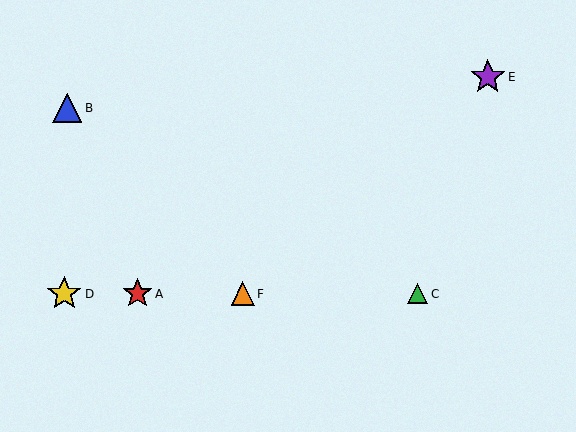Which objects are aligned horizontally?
Objects A, C, D, F are aligned horizontally.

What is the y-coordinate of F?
Object F is at y≈294.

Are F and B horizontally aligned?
No, F is at y≈294 and B is at y≈108.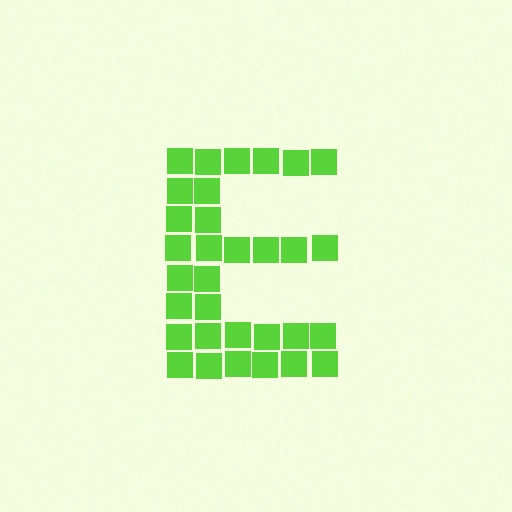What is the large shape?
The large shape is the letter E.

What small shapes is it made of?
It is made of small squares.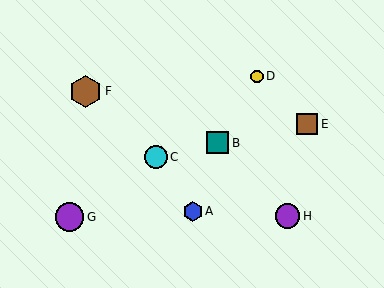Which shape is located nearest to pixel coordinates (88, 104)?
The brown hexagon (labeled F) at (86, 91) is nearest to that location.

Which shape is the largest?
The brown hexagon (labeled F) is the largest.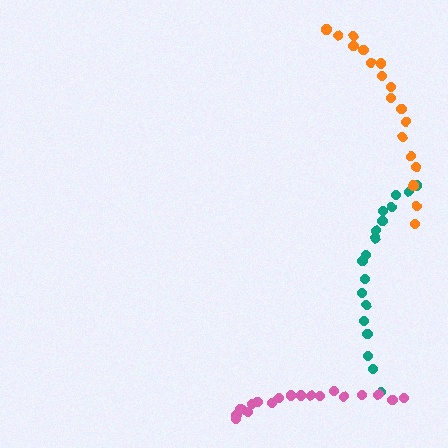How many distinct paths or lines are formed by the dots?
There are 3 distinct paths.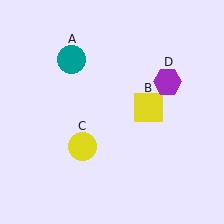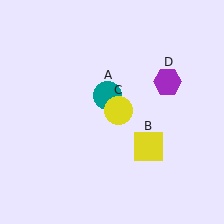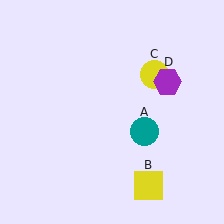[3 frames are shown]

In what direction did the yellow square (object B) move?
The yellow square (object B) moved down.